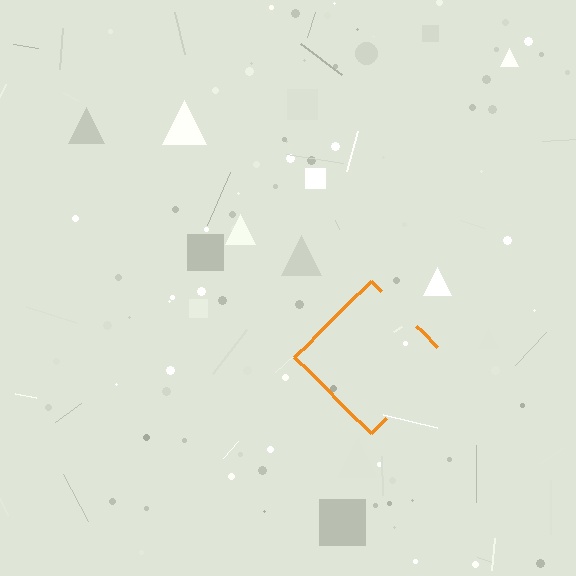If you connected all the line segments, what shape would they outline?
They would outline a diamond.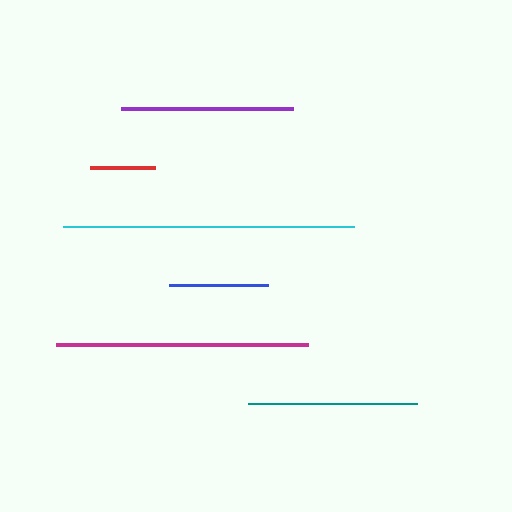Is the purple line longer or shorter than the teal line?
The purple line is longer than the teal line.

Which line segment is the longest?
The cyan line is the longest at approximately 290 pixels.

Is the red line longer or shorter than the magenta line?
The magenta line is longer than the red line.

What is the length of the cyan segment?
The cyan segment is approximately 290 pixels long.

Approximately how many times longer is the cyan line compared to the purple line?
The cyan line is approximately 1.7 times the length of the purple line.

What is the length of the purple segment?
The purple segment is approximately 171 pixels long.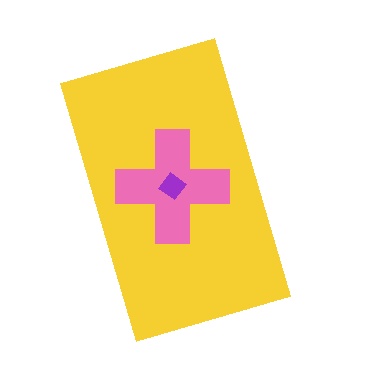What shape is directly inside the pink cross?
The purple diamond.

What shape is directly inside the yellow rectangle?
The pink cross.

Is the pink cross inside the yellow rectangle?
Yes.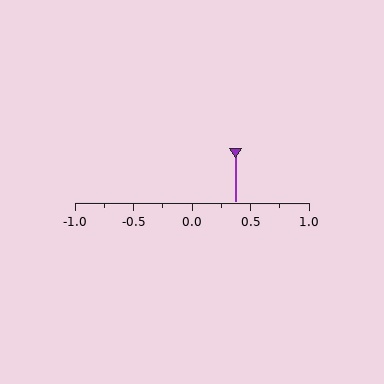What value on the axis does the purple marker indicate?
The marker indicates approximately 0.38.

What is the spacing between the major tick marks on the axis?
The major ticks are spaced 0.5 apart.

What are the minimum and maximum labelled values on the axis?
The axis runs from -1.0 to 1.0.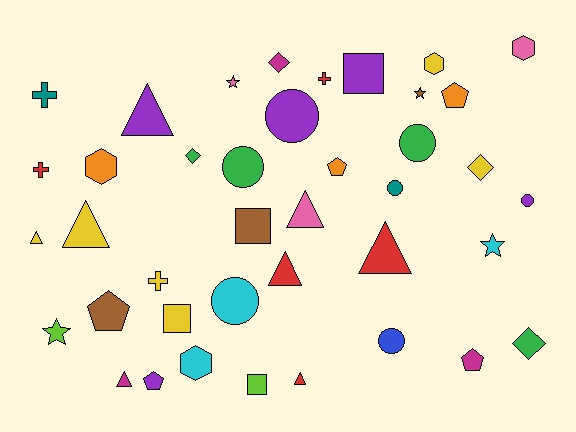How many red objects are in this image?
There are 5 red objects.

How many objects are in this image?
There are 40 objects.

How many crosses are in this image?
There are 4 crosses.